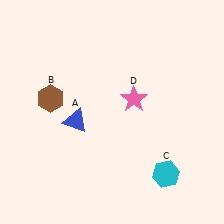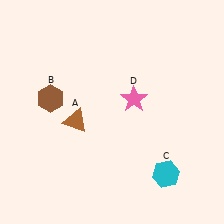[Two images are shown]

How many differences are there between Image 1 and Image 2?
There is 1 difference between the two images.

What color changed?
The triangle (A) changed from blue in Image 1 to brown in Image 2.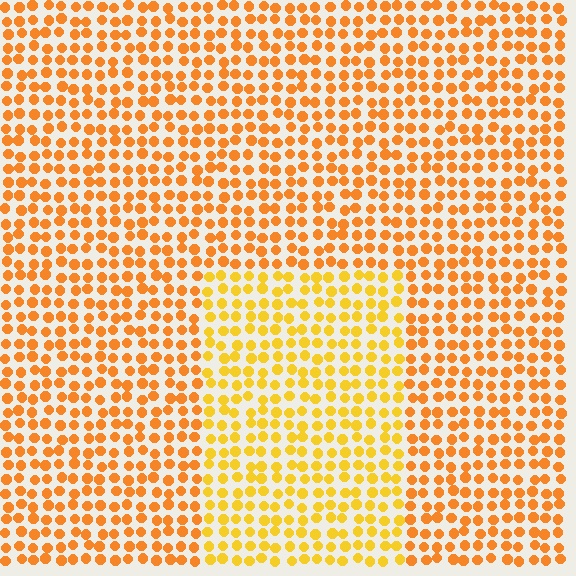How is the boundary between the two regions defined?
The boundary is defined purely by a slight shift in hue (about 21 degrees). Spacing, size, and orientation are identical on both sides.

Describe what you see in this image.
The image is filled with small orange elements in a uniform arrangement. A rectangle-shaped region is visible where the elements are tinted to a slightly different hue, forming a subtle color boundary.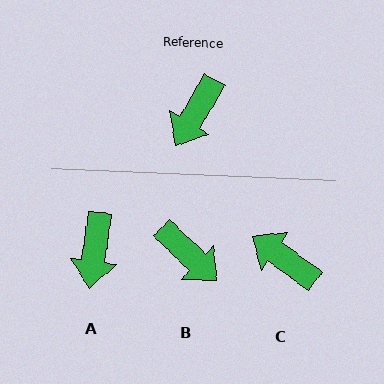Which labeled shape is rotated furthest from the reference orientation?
C, about 95 degrees away.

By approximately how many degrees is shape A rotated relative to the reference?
Approximately 23 degrees counter-clockwise.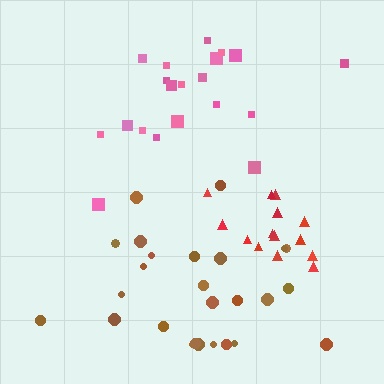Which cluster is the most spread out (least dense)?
Brown.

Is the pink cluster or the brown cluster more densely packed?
Pink.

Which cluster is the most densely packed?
Red.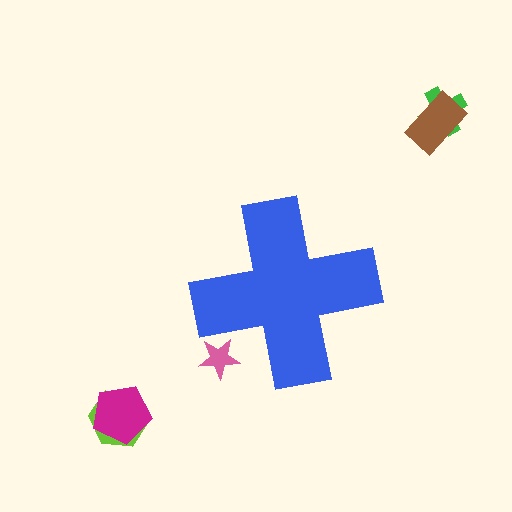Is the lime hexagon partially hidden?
No, the lime hexagon is fully visible.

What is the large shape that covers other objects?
A blue cross.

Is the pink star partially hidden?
Yes, the pink star is partially hidden behind the blue cross.